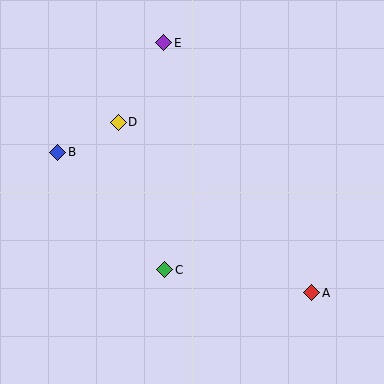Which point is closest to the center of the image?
Point C at (165, 270) is closest to the center.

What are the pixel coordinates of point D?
Point D is at (118, 122).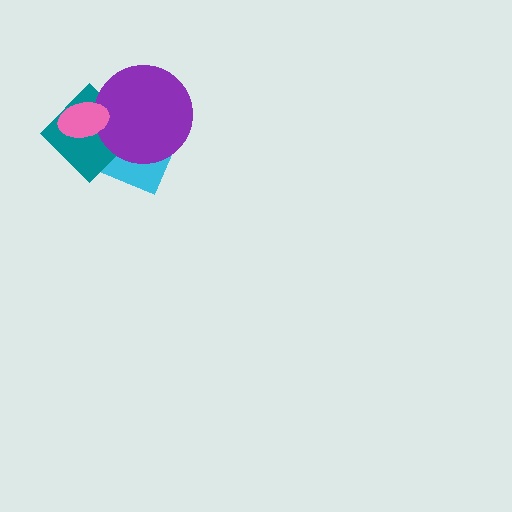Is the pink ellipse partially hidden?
No, no other shape covers it.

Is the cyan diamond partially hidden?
Yes, it is partially covered by another shape.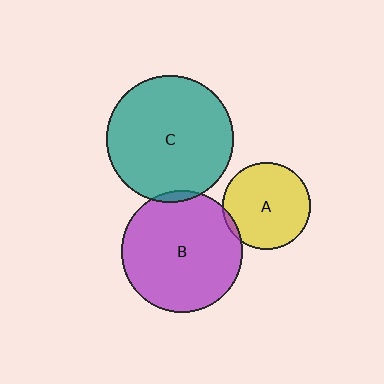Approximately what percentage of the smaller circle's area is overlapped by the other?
Approximately 5%.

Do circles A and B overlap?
Yes.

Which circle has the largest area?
Circle C (teal).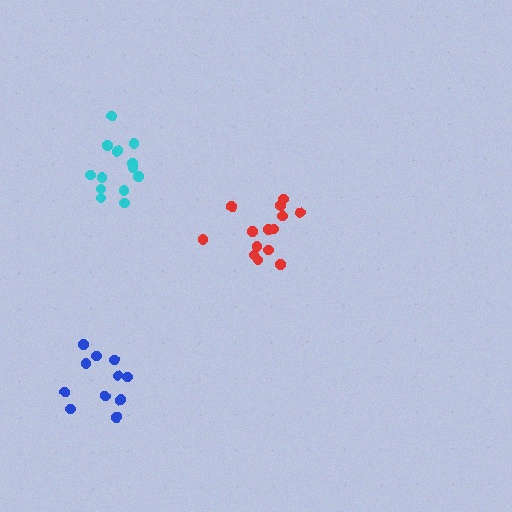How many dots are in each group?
Group 1: 14 dots, Group 2: 11 dots, Group 3: 13 dots (38 total).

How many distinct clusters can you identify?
There are 3 distinct clusters.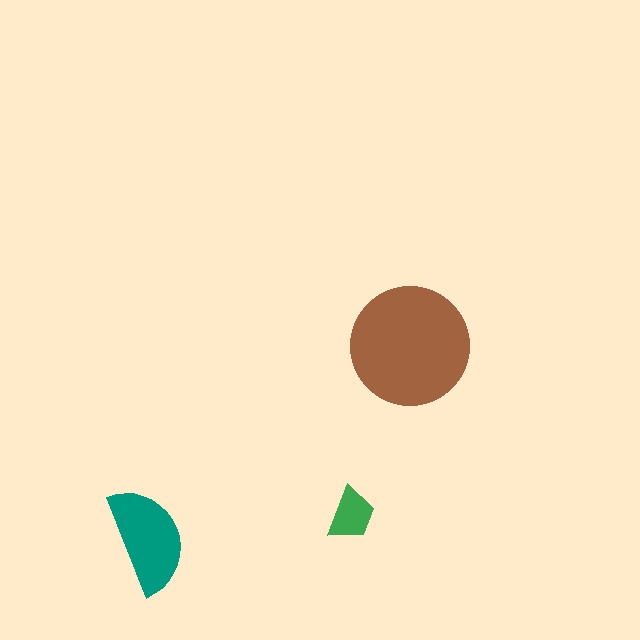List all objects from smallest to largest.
The green trapezoid, the teal semicircle, the brown circle.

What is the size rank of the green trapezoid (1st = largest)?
3rd.